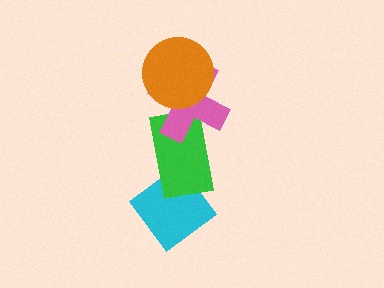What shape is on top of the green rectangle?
The pink cross is on top of the green rectangle.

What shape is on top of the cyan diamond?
The green rectangle is on top of the cyan diamond.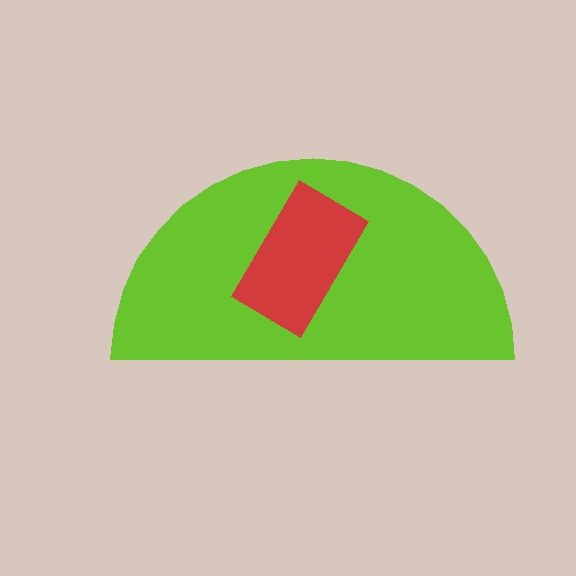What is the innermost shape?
The red rectangle.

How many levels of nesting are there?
2.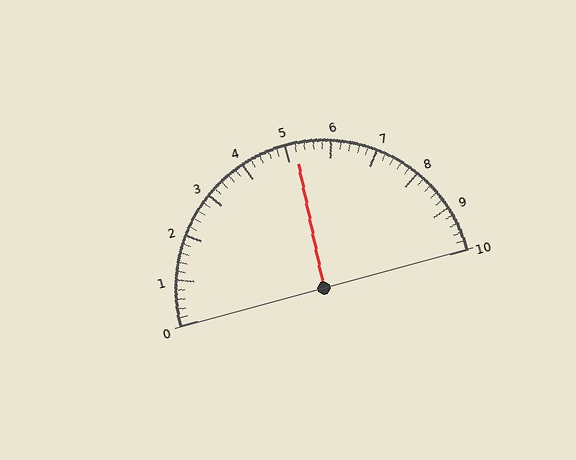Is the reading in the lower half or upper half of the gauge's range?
The reading is in the upper half of the range (0 to 10).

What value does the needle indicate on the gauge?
The needle indicates approximately 5.2.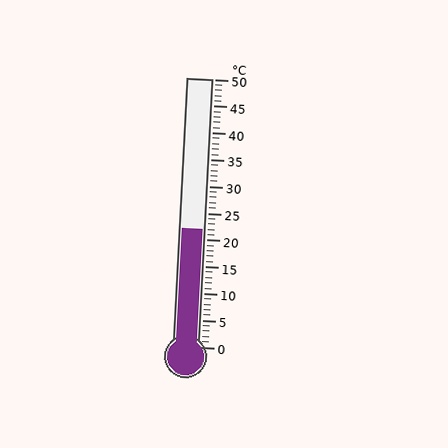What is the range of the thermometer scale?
The thermometer scale ranges from 0°C to 50°C.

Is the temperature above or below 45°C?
The temperature is below 45°C.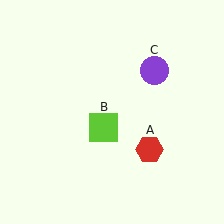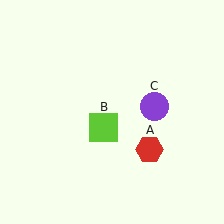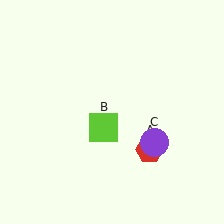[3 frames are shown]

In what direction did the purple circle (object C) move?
The purple circle (object C) moved down.